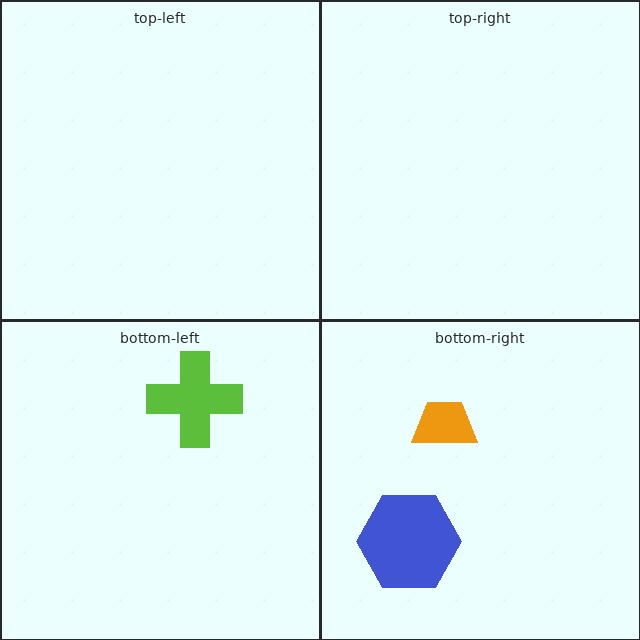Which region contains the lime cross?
The bottom-left region.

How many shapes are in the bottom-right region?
2.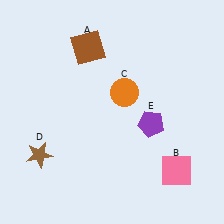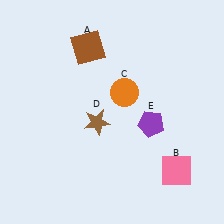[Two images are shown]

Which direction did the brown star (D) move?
The brown star (D) moved right.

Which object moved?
The brown star (D) moved right.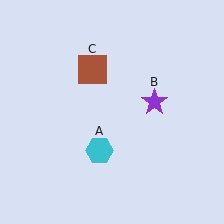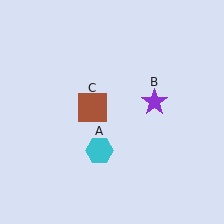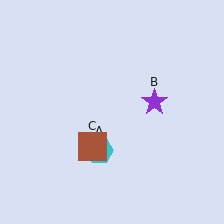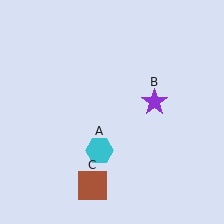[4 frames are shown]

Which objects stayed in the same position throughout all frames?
Cyan hexagon (object A) and purple star (object B) remained stationary.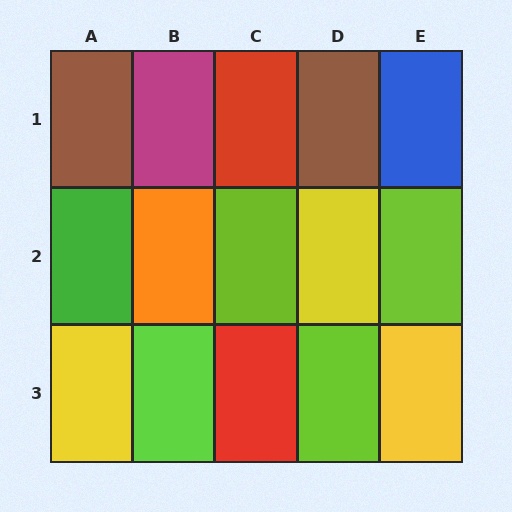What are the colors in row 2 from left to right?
Green, orange, lime, yellow, lime.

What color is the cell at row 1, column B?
Magenta.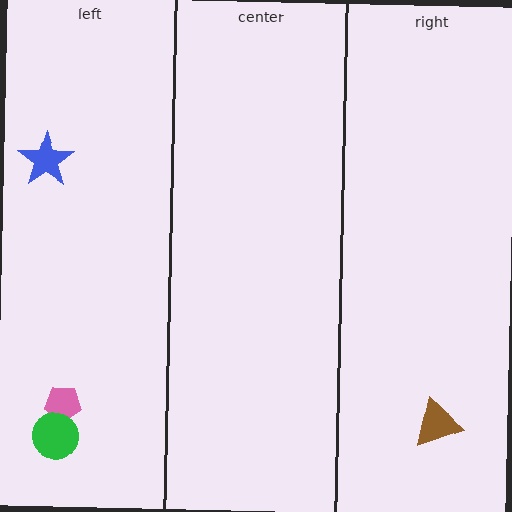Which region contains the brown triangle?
The right region.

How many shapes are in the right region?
1.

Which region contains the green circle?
The left region.